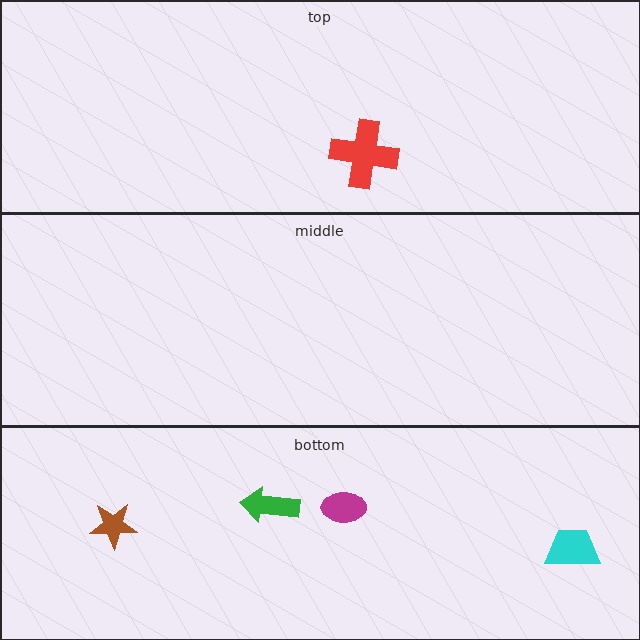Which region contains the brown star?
The bottom region.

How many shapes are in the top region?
1.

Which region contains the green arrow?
The bottom region.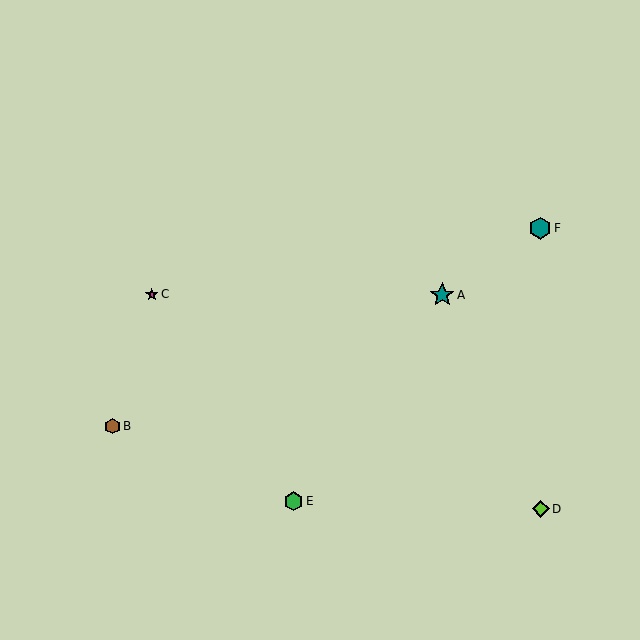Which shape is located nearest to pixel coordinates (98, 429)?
The brown hexagon (labeled B) at (112, 426) is nearest to that location.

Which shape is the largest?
The teal star (labeled A) is the largest.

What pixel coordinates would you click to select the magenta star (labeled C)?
Click at (152, 295) to select the magenta star C.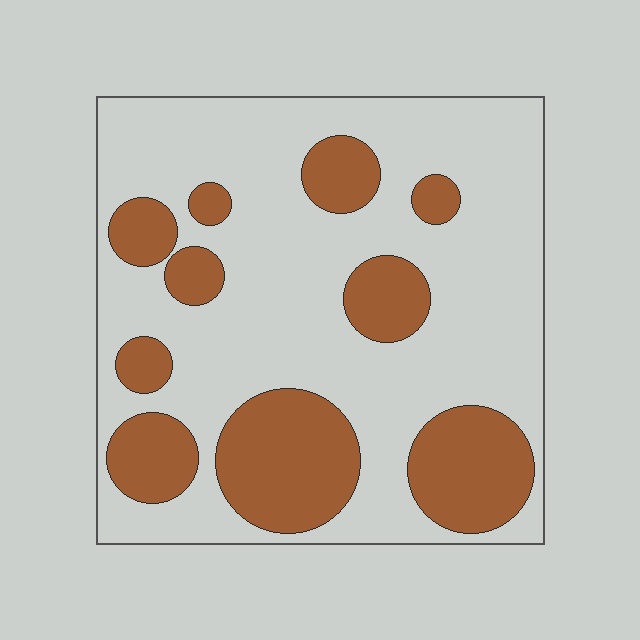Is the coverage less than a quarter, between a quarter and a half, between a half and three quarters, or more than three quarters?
Between a quarter and a half.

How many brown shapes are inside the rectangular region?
10.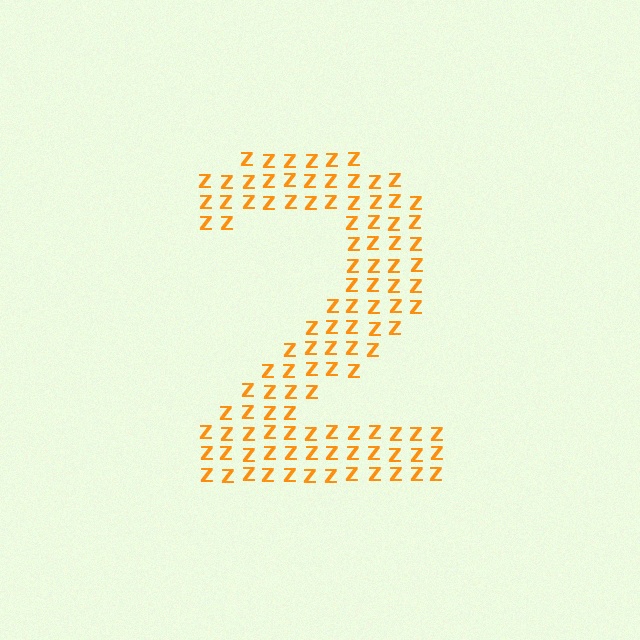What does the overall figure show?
The overall figure shows the digit 2.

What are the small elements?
The small elements are letter Z's.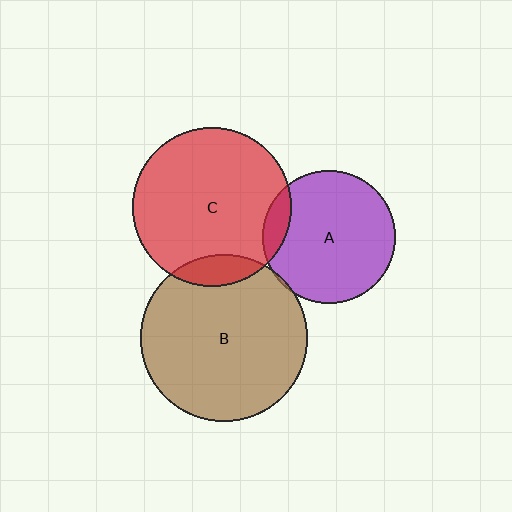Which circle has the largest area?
Circle B (brown).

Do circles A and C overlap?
Yes.